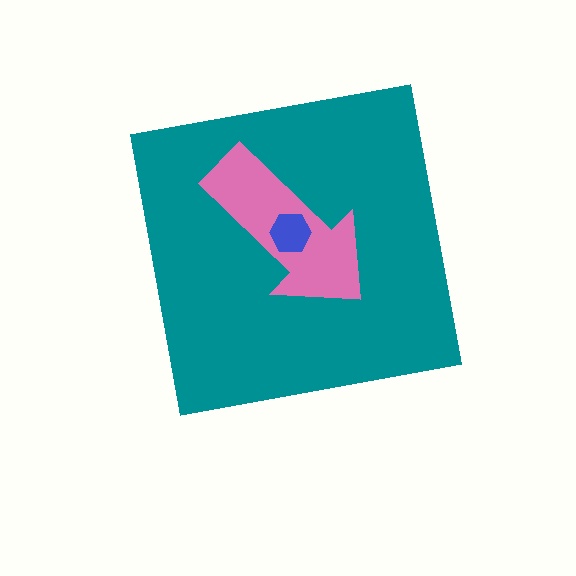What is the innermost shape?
The blue hexagon.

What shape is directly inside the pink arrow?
The blue hexagon.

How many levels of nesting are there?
3.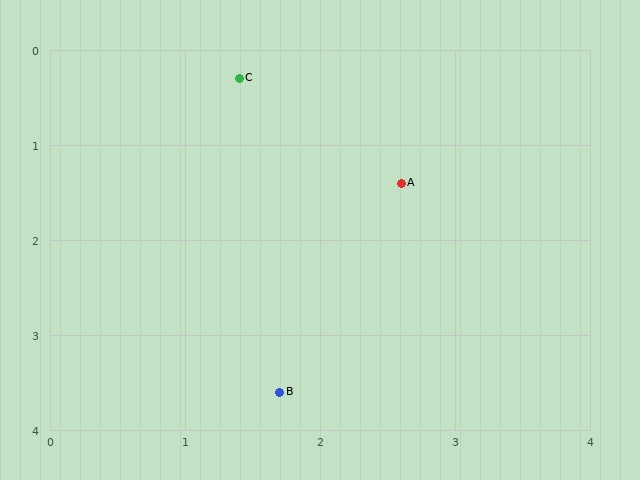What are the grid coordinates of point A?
Point A is at approximately (2.6, 1.4).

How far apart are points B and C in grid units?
Points B and C are about 3.3 grid units apart.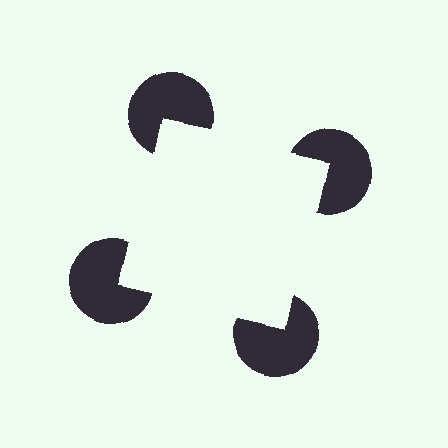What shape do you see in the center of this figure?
An illusory square — its edges are inferred from the aligned wedge cuts in the pac-man discs, not physically drawn.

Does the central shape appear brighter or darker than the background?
It typically appears slightly brighter than the background, even though no actual brightness change is drawn.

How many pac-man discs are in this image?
There are 4 — one at each vertex of the illusory square.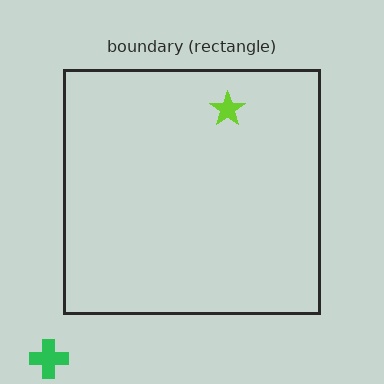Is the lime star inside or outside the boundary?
Inside.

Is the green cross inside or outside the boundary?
Outside.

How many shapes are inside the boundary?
1 inside, 1 outside.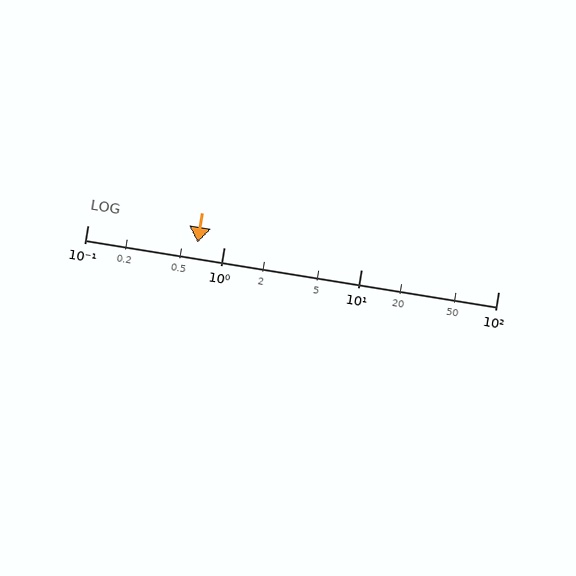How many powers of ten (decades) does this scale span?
The scale spans 3 decades, from 0.1 to 100.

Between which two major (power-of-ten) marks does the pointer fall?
The pointer is between 0.1 and 1.